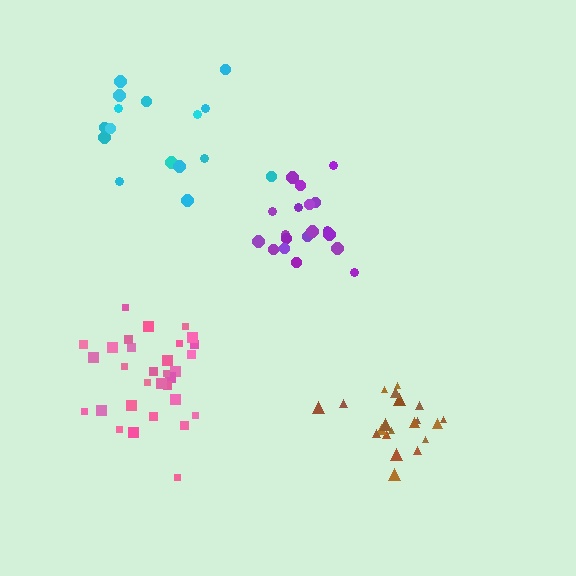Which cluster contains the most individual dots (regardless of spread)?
Pink (31).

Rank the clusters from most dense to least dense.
brown, pink, purple, cyan.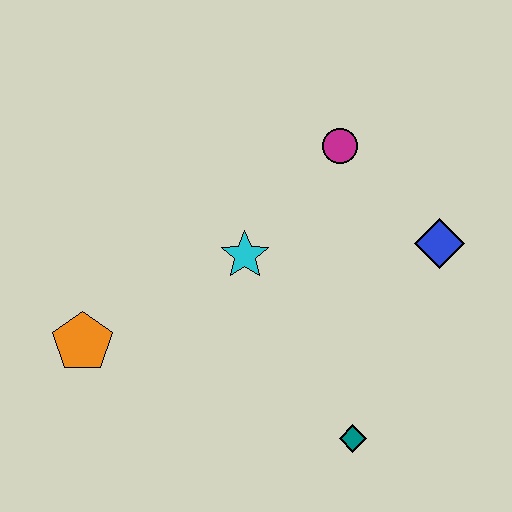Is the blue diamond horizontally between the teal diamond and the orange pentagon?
No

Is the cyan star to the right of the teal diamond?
No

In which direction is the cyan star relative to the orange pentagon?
The cyan star is to the right of the orange pentagon.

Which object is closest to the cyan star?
The magenta circle is closest to the cyan star.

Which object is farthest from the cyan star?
The teal diamond is farthest from the cyan star.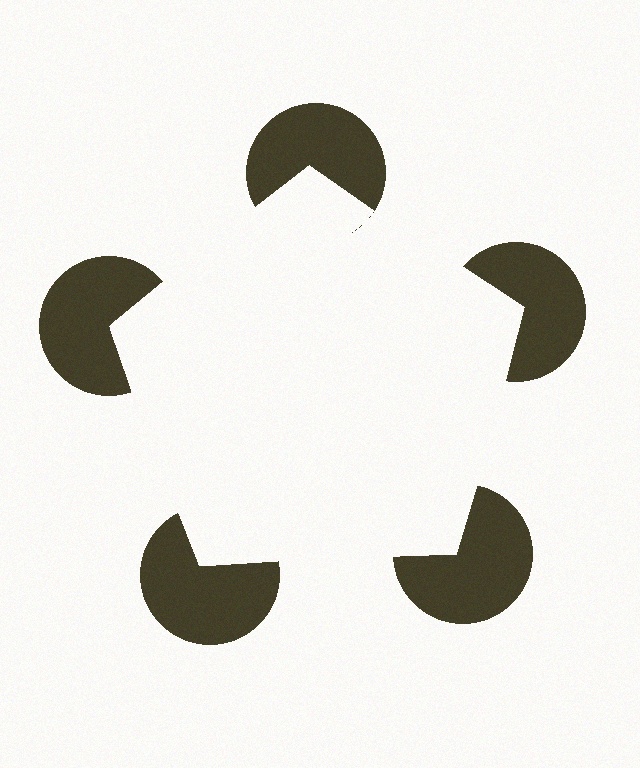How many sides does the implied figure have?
5 sides.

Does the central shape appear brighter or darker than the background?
It typically appears slightly brighter than the background, even though no actual brightness change is drawn.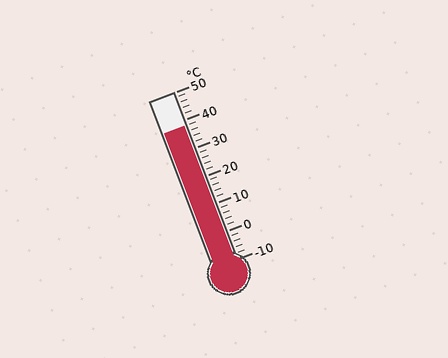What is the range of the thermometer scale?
The thermometer scale ranges from -10°C to 50°C.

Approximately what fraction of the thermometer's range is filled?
The thermometer is filled to approximately 80% of its range.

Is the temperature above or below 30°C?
The temperature is above 30°C.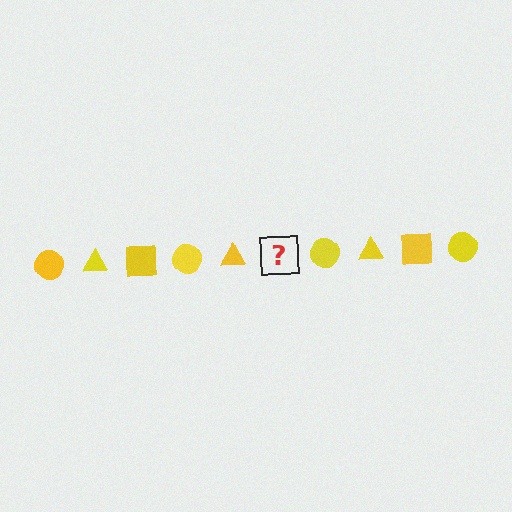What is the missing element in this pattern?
The missing element is a yellow square.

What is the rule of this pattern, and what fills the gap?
The rule is that the pattern cycles through circle, triangle, square shapes in yellow. The gap should be filled with a yellow square.